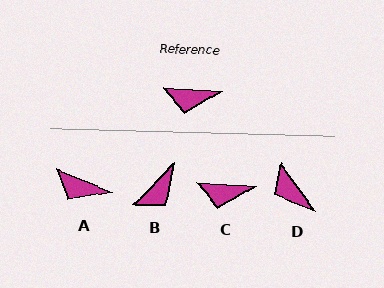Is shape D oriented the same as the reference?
No, it is off by about 52 degrees.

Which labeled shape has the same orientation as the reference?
C.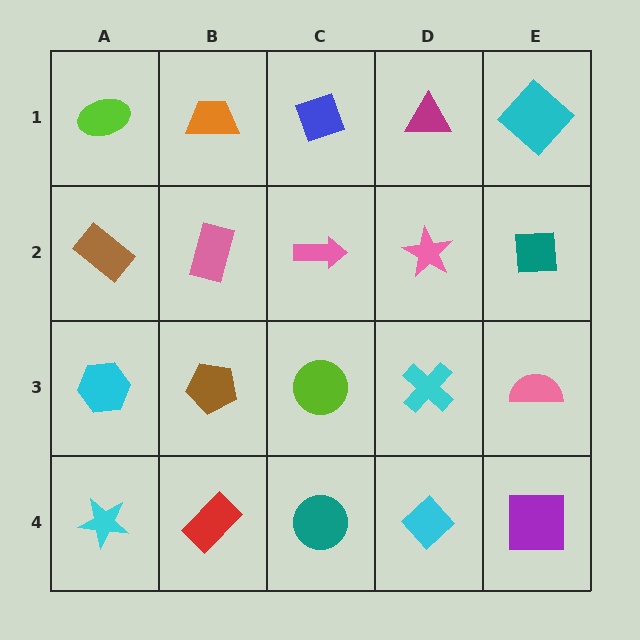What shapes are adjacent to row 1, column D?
A pink star (row 2, column D), a blue diamond (row 1, column C), a cyan diamond (row 1, column E).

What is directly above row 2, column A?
A lime ellipse.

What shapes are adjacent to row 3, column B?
A pink rectangle (row 2, column B), a red rectangle (row 4, column B), a cyan hexagon (row 3, column A), a lime circle (row 3, column C).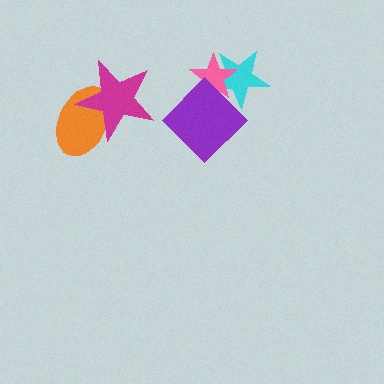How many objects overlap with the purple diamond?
2 objects overlap with the purple diamond.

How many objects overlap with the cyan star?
2 objects overlap with the cyan star.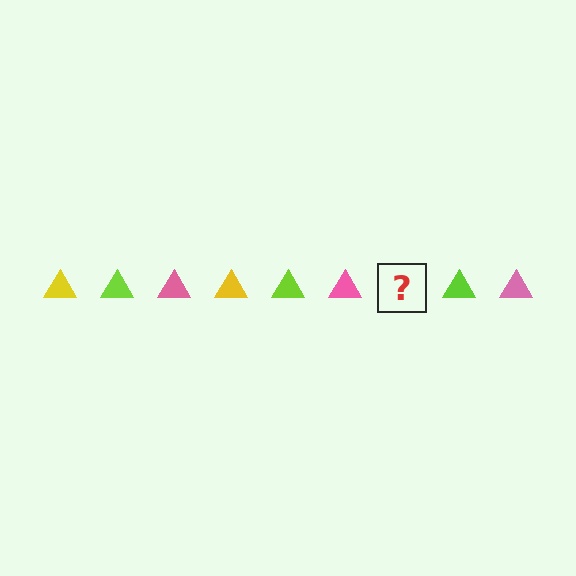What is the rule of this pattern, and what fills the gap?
The rule is that the pattern cycles through yellow, lime, pink triangles. The gap should be filled with a yellow triangle.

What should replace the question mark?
The question mark should be replaced with a yellow triangle.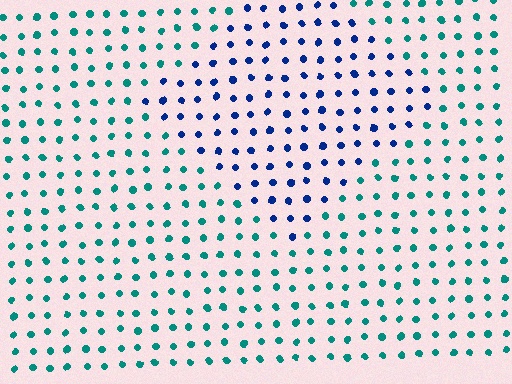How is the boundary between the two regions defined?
The boundary is defined purely by a slight shift in hue (about 49 degrees). Spacing, size, and orientation are identical on both sides.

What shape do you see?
I see a diamond.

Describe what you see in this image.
The image is filled with small teal elements in a uniform arrangement. A diamond-shaped region is visible where the elements are tinted to a slightly different hue, forming a subtle color boundary.